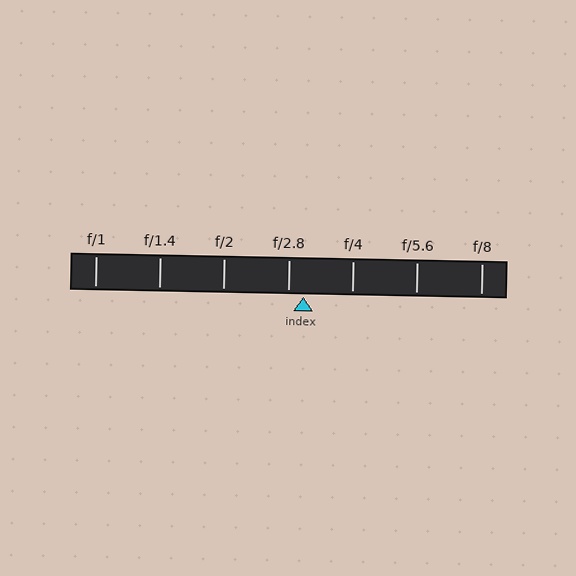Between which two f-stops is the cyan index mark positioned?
The index mark is between f/2.8 and f/4.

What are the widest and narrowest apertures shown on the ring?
The widest aperture shown is f/1 and the narrowest is f/8.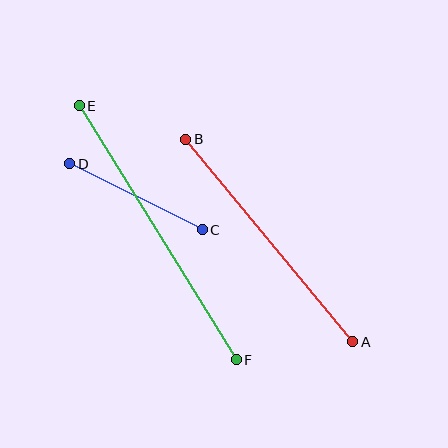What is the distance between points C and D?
The distance is approximately 148 pixels.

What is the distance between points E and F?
The distance is approximately 299 pixels.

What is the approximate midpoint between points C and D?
The midpoint is at approximately (136, 197) pixels.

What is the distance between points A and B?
The distance is approximately 262 pixels.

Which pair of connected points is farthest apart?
Points E and F are farthest apart.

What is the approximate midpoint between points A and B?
The midpoint is at approximately (269, 240) pixels.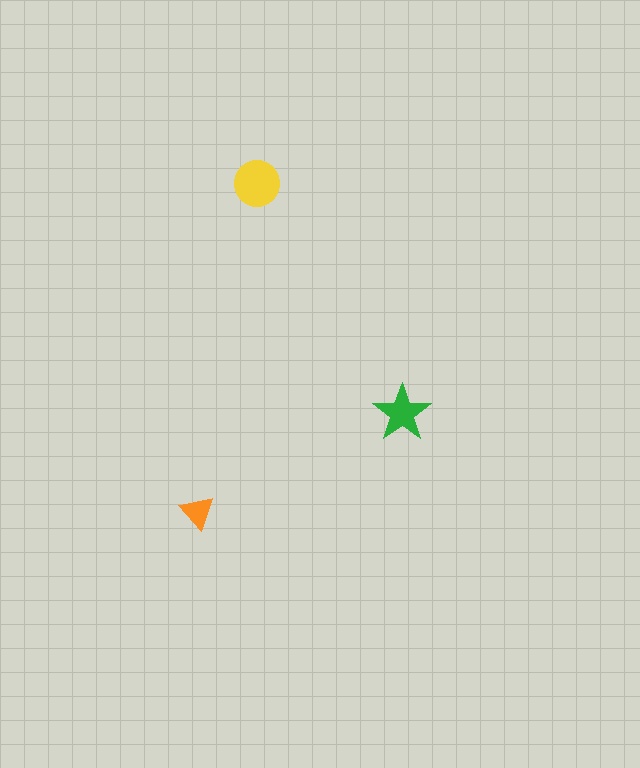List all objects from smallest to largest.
The orange triangle, the green star, the yellow circle.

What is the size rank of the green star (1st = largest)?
2nd.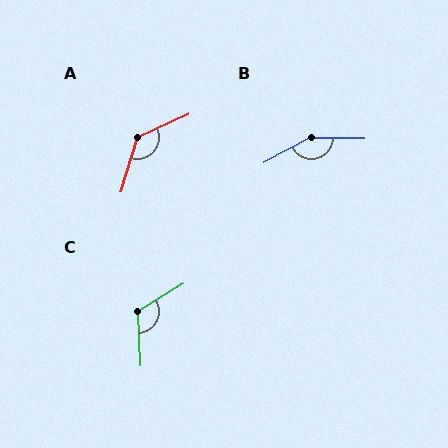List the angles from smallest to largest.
C (119°), A (131°), B (150°).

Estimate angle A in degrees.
Approximately 131 degrees.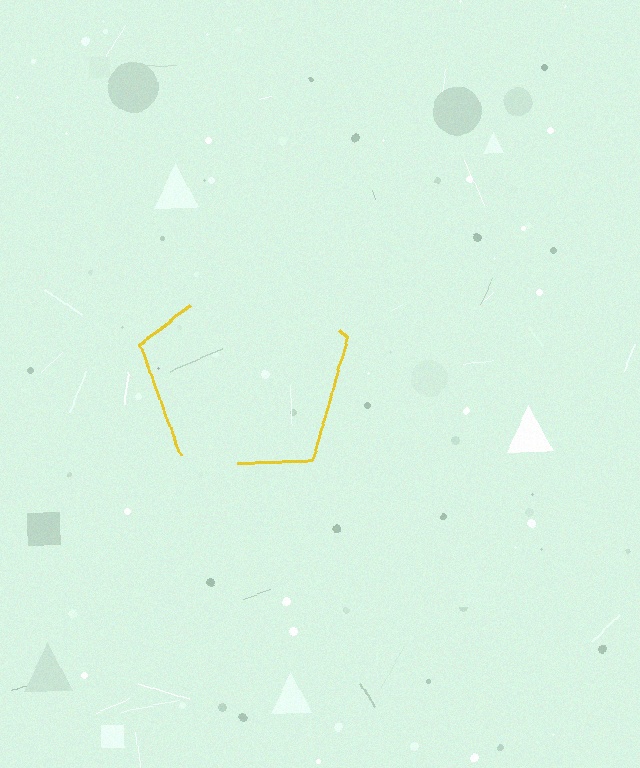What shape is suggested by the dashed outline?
The dashed outline suggests a pentagon.